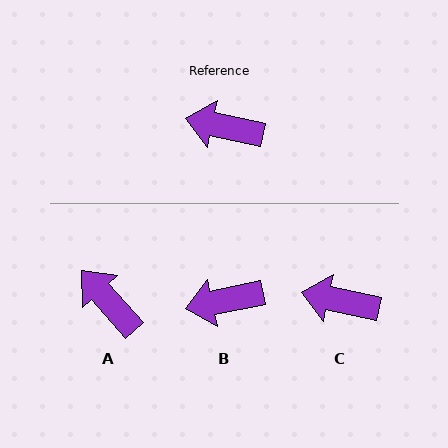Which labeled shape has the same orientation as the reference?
C.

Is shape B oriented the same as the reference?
No, it is off by about 24 degrees.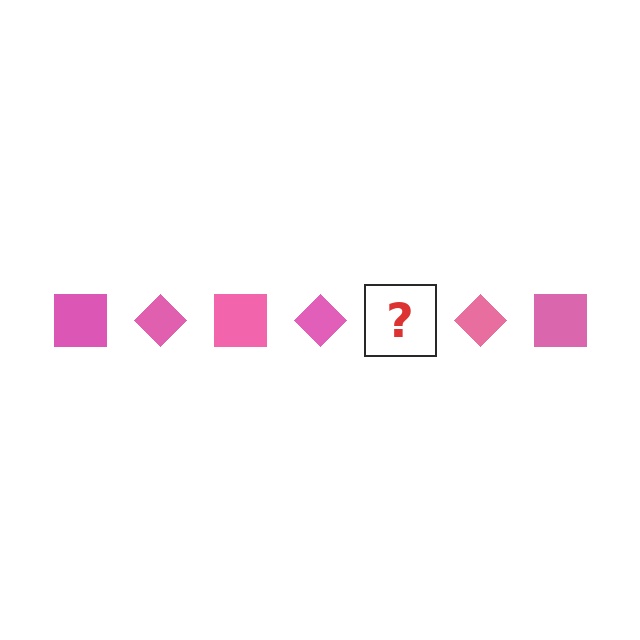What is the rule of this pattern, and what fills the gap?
The rule is that the pattern cycles through square, diamond shapes in pink. The gap should be filled with a pink square.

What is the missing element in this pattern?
The missing element is a pink square.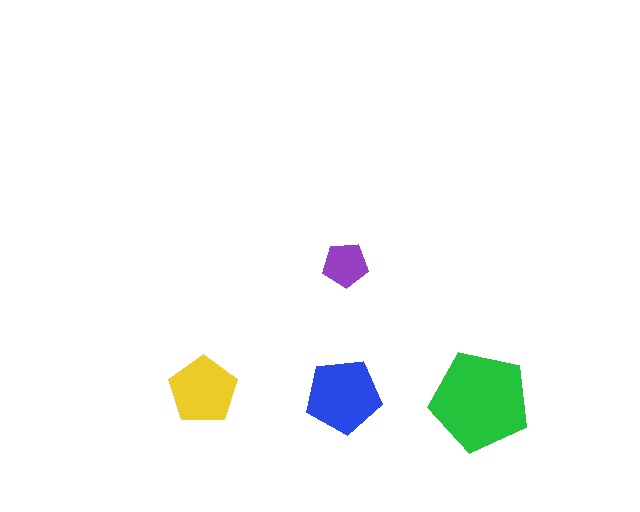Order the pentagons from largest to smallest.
the green one, the blue one, the yellow one, the purple one.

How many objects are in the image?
There are 4 objects in the image.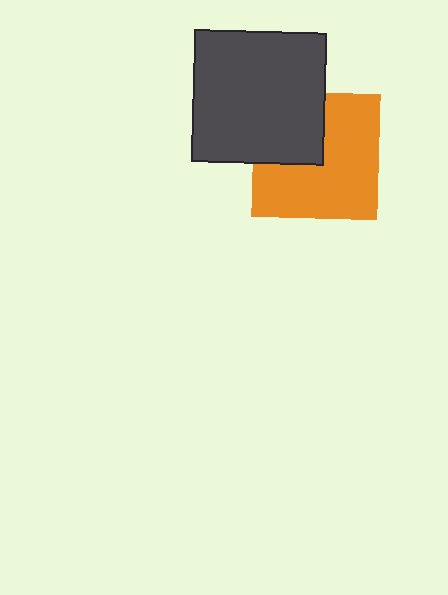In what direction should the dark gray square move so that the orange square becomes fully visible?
The dark gray square should move toward the upper-left. That is the shortest direction to clear the overlap and leave the orange square fully visible.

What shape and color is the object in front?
The object in front is a dark gray square.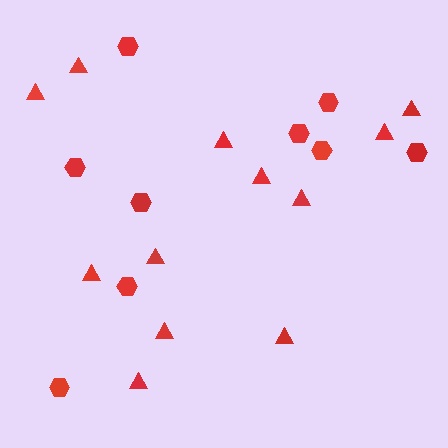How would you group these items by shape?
There are 2 groups: one group of triangles (12) and one group of hexagons (9).